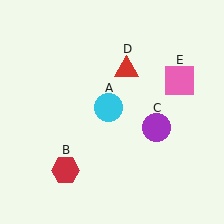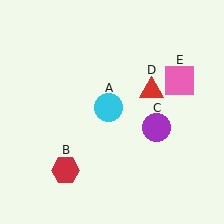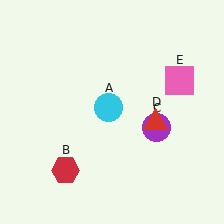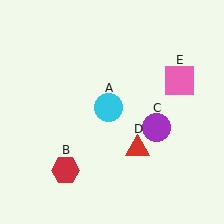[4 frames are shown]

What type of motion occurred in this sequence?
The red triangle (object D) rotated clockwise around the center of the scene.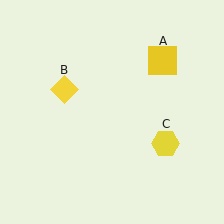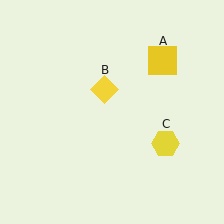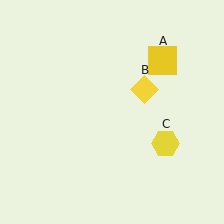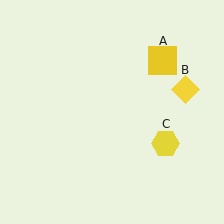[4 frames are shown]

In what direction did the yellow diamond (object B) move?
The yellow diamond (object B) moved right.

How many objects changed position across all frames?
1 object changed position: yellow diamond (object B).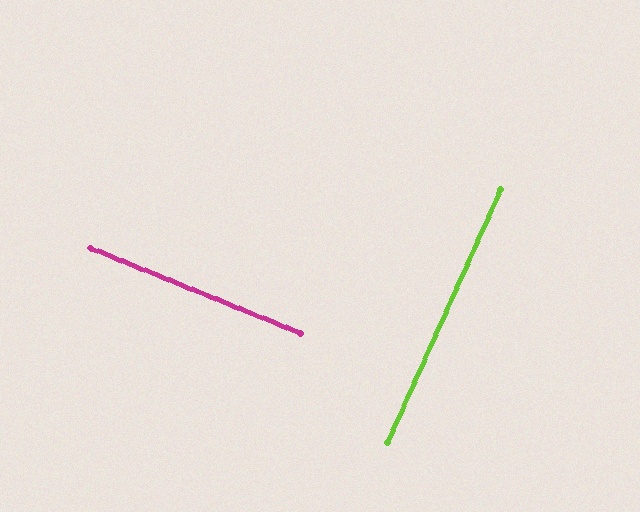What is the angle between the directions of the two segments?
Approximately 88 degrees.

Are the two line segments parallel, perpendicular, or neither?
Perpendicular — they meet at approximately 88°.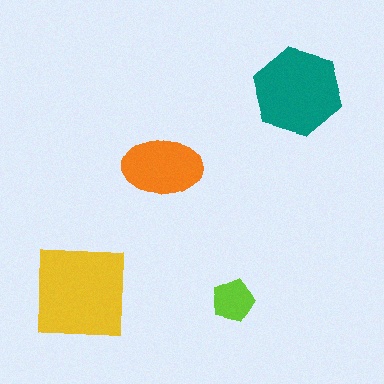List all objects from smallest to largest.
The lime pentagon, the orange ellipse, the teal hexagon, the yellow square.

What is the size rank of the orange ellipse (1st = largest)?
3rd.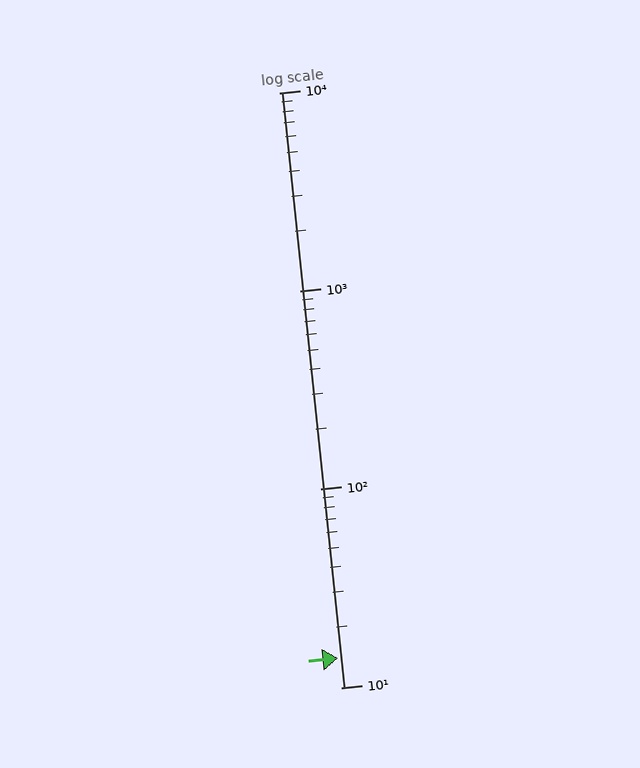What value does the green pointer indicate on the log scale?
The pointer indicates approximately 14.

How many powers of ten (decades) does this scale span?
The scale spans 3 decades, from 10 to 10000.